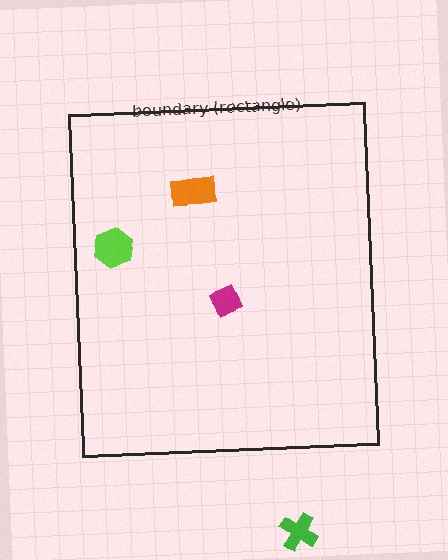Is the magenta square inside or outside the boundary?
Inside.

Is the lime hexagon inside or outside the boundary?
Inside.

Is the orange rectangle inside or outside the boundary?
Inside.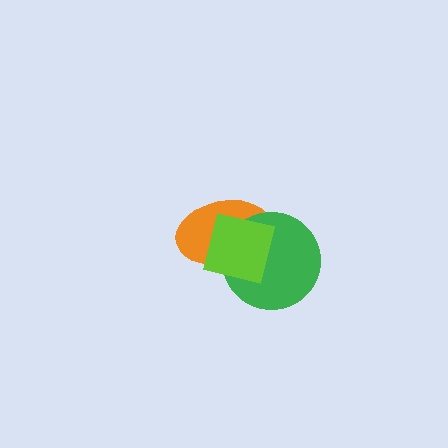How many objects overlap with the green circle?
2 objects overlap with the green circle.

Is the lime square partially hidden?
No, no other shape covers it.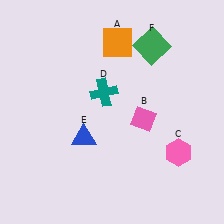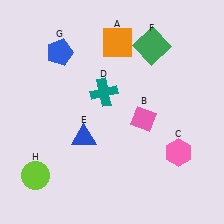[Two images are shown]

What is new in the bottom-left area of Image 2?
A lime circle (H) was added in the bottom-left area of Image 2.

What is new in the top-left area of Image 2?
A blue pentagon (G) was added in the top-left area of Image 2.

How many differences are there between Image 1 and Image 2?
There are 2 differences between the two images.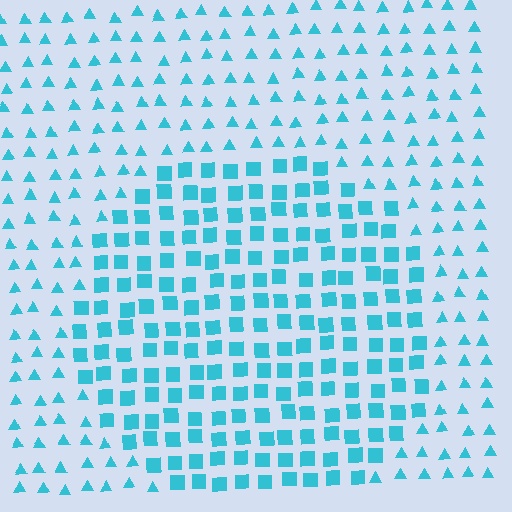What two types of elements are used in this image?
The image uses squares inside the circle region and triangles outside it.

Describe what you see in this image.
The image is filled with small cyan elements arranged in a uniform grid. A circle-shaped region contains squares, while the surrounding area contains triangles. The boundary is defined purely by the change in element shape.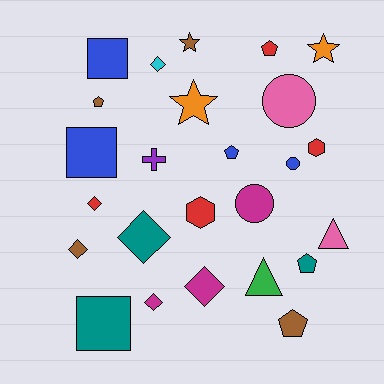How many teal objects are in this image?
There are 3 teal objects.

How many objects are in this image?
There are 25 objects.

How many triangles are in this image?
There are 2 triangles.